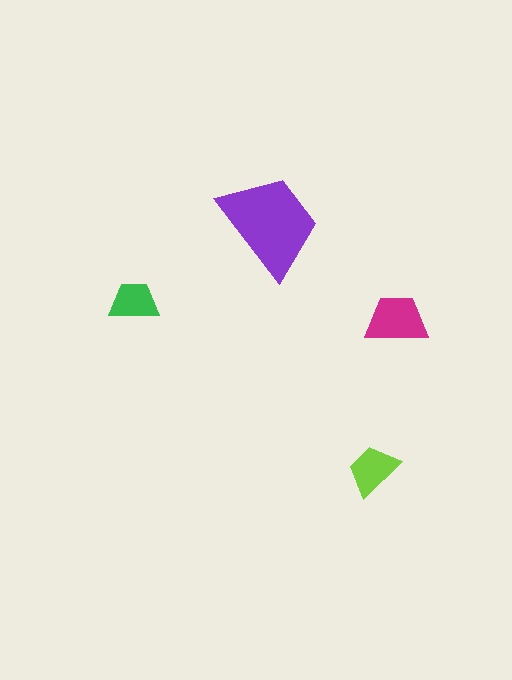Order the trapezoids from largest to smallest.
the purple one, the magenta one, the lime one, the green one.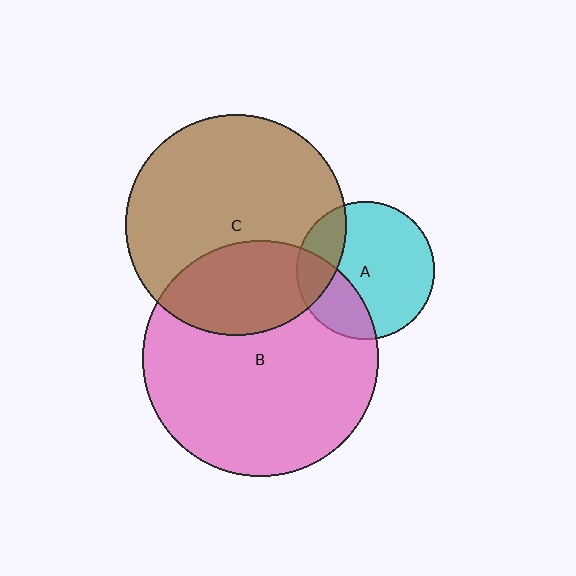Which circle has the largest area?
Circle B (pink).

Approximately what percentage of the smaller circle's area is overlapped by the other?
Approximately 30%.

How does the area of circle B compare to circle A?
Approximately 2.9 times.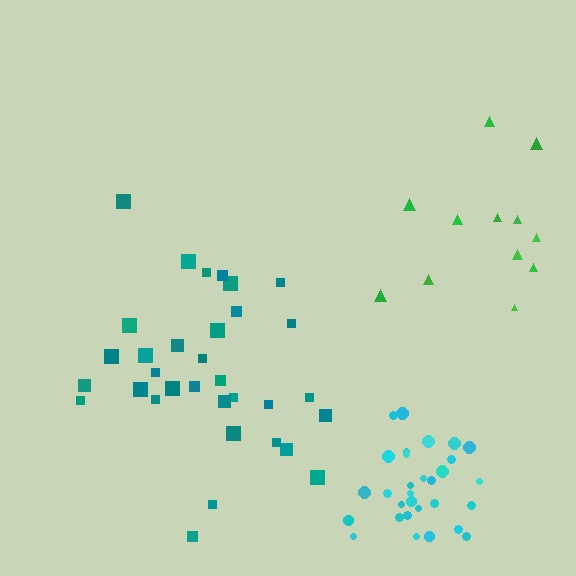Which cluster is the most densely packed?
Cyan.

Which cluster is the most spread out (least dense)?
Green.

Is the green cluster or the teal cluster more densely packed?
Teal.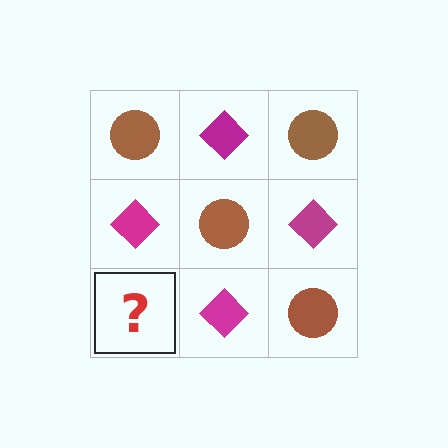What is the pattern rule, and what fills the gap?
The rule is that it alternates brown circle and magenta diamond in a checkerboard pattern. The gap should be filled with a brown circle.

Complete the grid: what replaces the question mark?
The question mark should be replaced with a brown circle.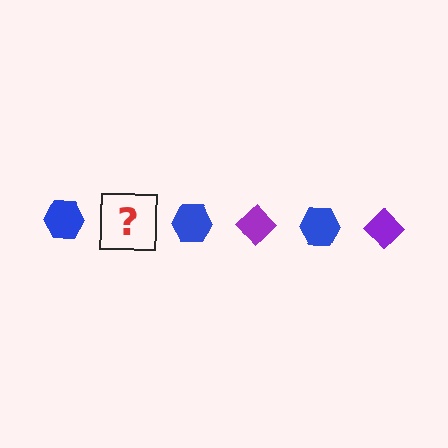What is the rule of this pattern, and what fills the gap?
The rule is that the pattern alternates between blue hexagon and purple diamond. The gap should be filled with a purple diamond.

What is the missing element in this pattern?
The missing element is a purple diamond.